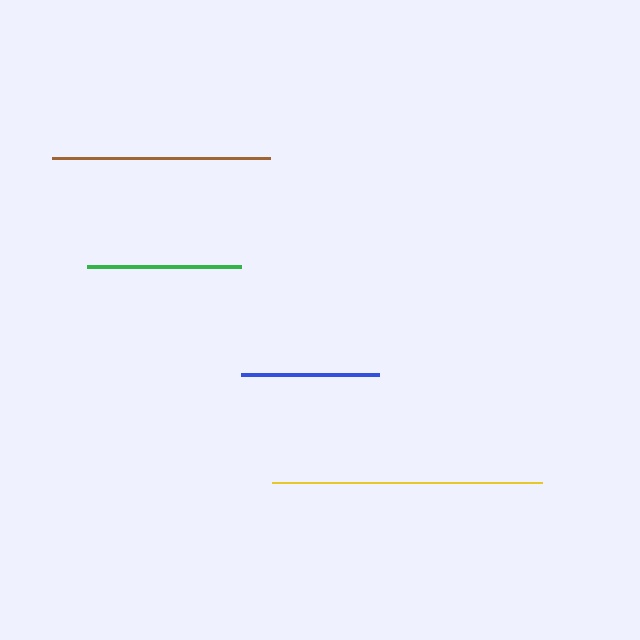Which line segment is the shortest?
The blue line is the shortest at approximately 138 pixels.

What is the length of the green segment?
The green segment is approximately 154 pixels long.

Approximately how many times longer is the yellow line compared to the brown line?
The yellow line is approximately 1.2 times the length of the brown line.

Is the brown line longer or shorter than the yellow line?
The yellow line is longer than the brown line.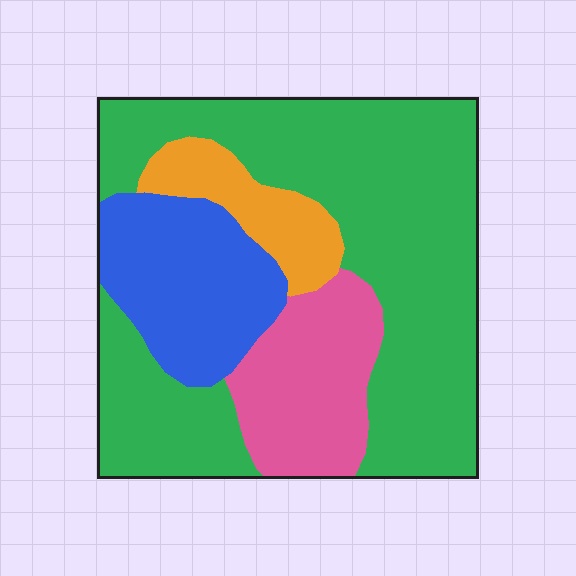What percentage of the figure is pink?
Pink covers roughly 15% of the figure.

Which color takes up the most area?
Green, at roughly 55%.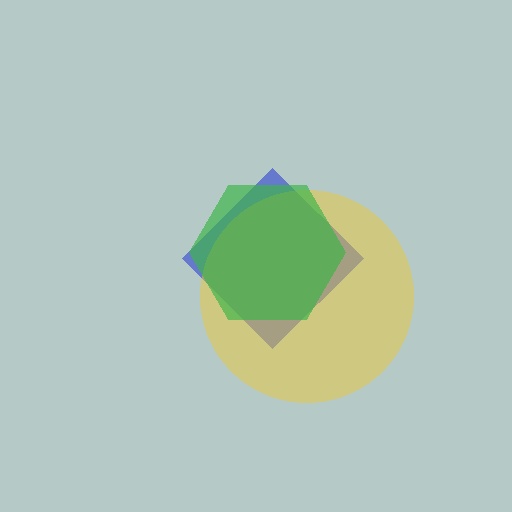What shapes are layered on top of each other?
The layered shapes are: a blue diamond, a yellow circle, a green hexagon.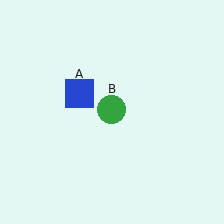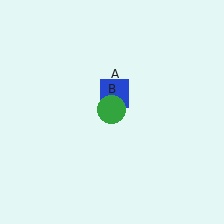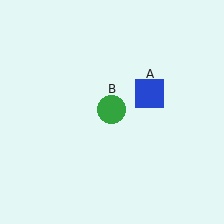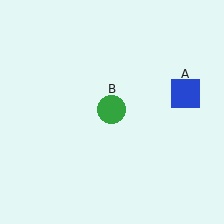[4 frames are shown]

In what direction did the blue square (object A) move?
The blue square (object A) moved right.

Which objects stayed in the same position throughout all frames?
Green circle (object B) remained stationary.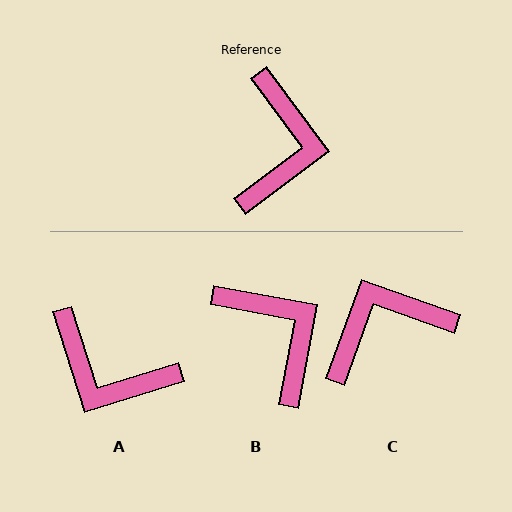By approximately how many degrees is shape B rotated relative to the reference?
Approximately 43 degrees counter-clockwise.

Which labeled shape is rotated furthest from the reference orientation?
C, about 123 degrees away.